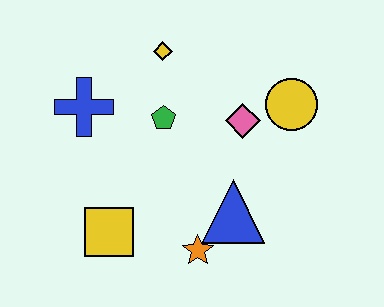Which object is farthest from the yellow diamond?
The orange star is farthest from the yellow diamond.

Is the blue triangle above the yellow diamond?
No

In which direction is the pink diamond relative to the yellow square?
The pink diamond is to the right of the yellow square.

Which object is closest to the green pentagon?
The yellow diamond is closest to the green pentagon.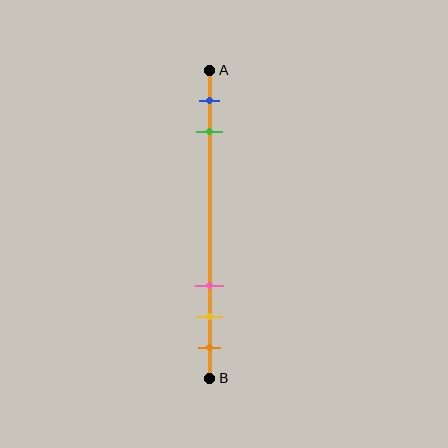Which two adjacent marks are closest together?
The yellow and orange marks are the closest adjacent pair.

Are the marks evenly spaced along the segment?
No, the marks are not evenly spaced.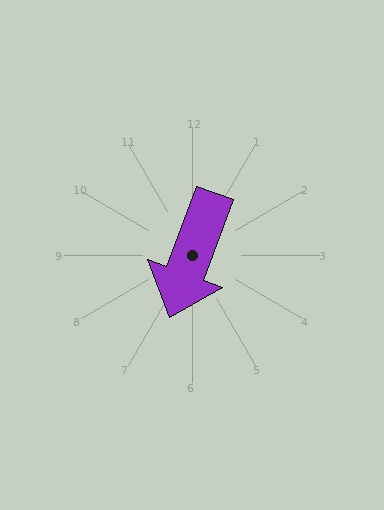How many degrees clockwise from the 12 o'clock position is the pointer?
Approximately 200 degrees.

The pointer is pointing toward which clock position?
Roughly 7 o'clock.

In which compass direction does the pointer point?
South.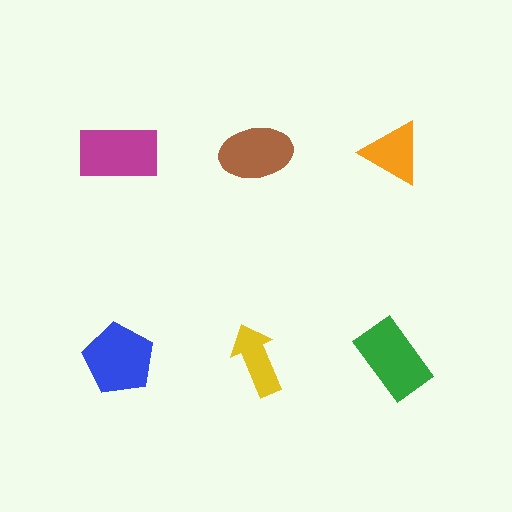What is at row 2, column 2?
A yellow arrow.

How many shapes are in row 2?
3 shapes.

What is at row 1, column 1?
A magenta rectangle.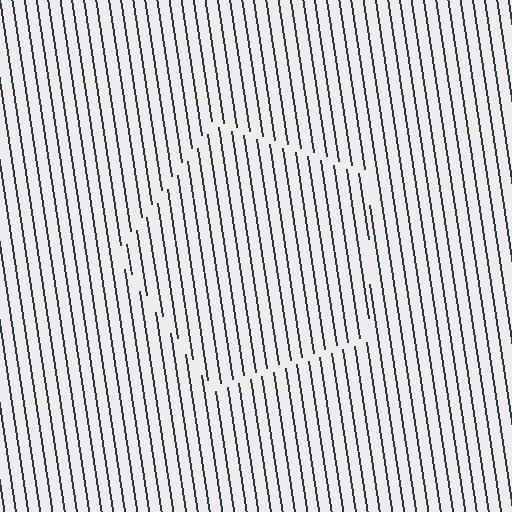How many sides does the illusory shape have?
5 sides — the line-ends trace a pentagon.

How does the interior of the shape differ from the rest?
The interior of the shape contains the same grating, shifted by half a period — the contour is defined by the phase discontinuity where line-ends from the inner and outer gratings abut.